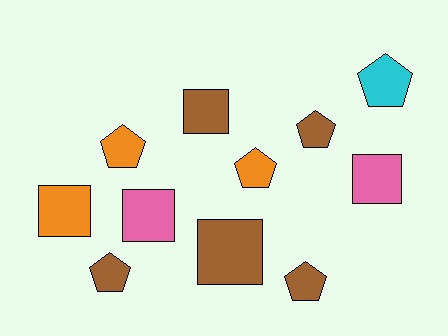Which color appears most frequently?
Brown, with 5 objects.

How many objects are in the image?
There are 11 objects.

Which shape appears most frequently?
Pentagon, with 6 objects.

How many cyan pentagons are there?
There is 1 cyan pentagon.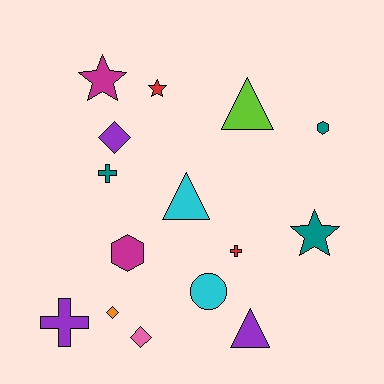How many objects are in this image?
There are 15 objects.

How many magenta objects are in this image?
There are 2 magenta objects.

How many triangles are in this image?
There are 3 triangles.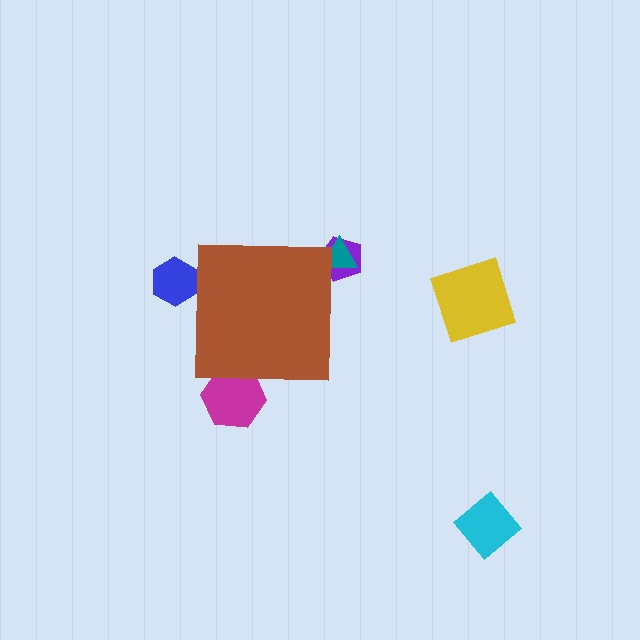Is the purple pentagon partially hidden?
Yes, the purple pentagon is partially hidden behind the brown square.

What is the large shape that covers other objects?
A brown square.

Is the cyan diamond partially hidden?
No, the cyan diamond is fully visible.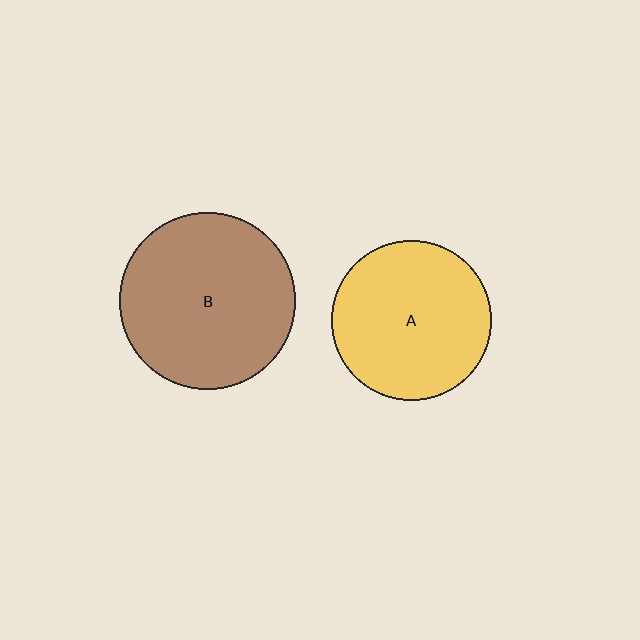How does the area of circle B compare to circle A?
Approximately 1.2 times.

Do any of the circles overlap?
No, none of the circles overlap.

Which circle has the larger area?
Circle B (brown).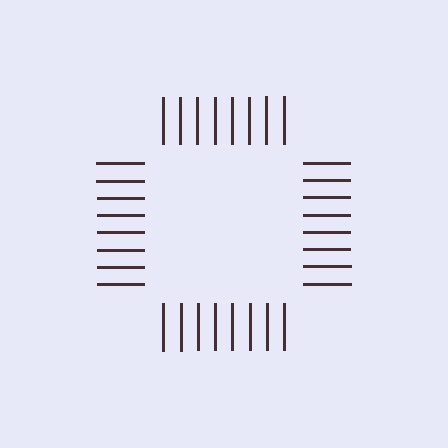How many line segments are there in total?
32 — 8 along each of the 4 edges.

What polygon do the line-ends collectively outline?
An illusory square — the line segments terminate on its edges but no continuous stroke is drawn.